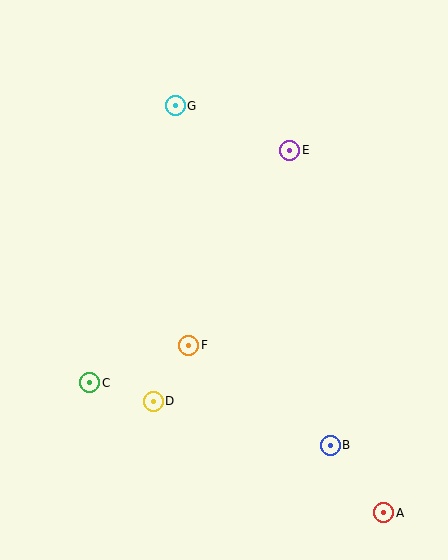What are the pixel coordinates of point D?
Point D is at (153, 401).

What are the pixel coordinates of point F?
Point F is at (189, 345).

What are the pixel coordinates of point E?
Point E is at (290, 150).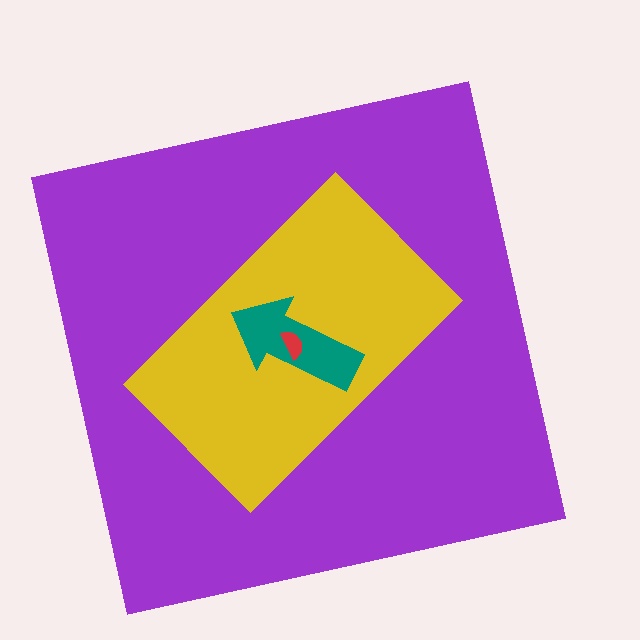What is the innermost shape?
The red semicircle.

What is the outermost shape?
The purple square.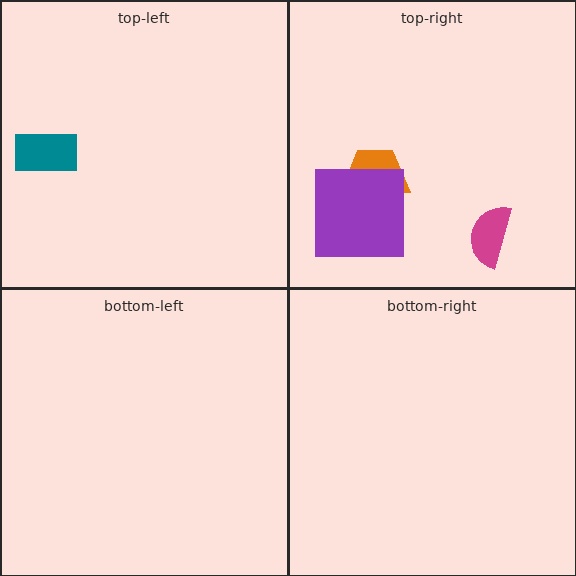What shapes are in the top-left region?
The teal rectangle.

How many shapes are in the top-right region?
3.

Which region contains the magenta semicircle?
The top-right region.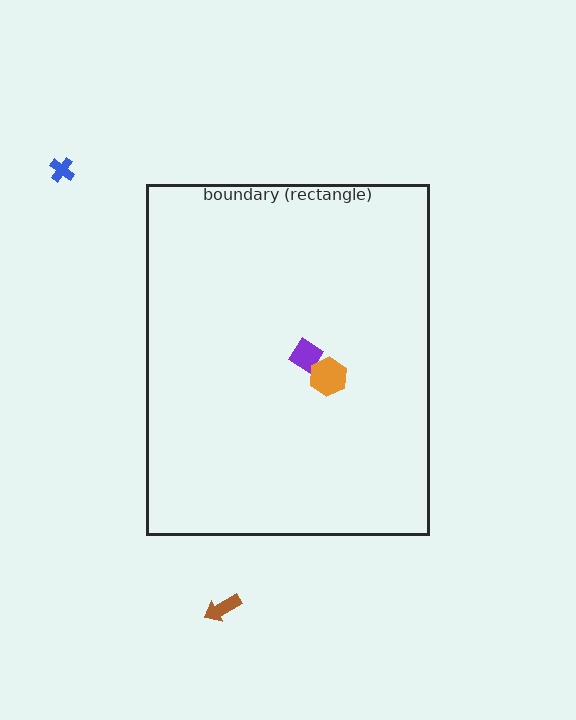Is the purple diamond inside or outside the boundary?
Inside.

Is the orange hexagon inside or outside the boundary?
Inside.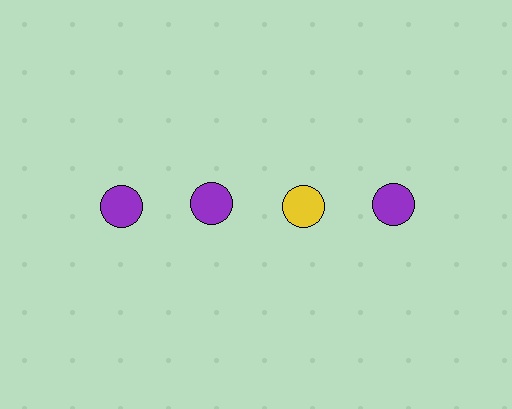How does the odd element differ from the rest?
It has a different color: yellow instead of purple.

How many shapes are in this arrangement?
There are 4 shapes arranged in a grid pattern.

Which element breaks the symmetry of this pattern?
The yellow circle in the top row, center column breaks the symmetry. All other shapes are purple circles.